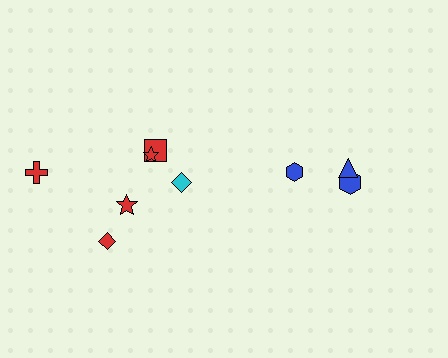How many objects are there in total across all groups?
There are 9 objects.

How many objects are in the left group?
There are 6 objects.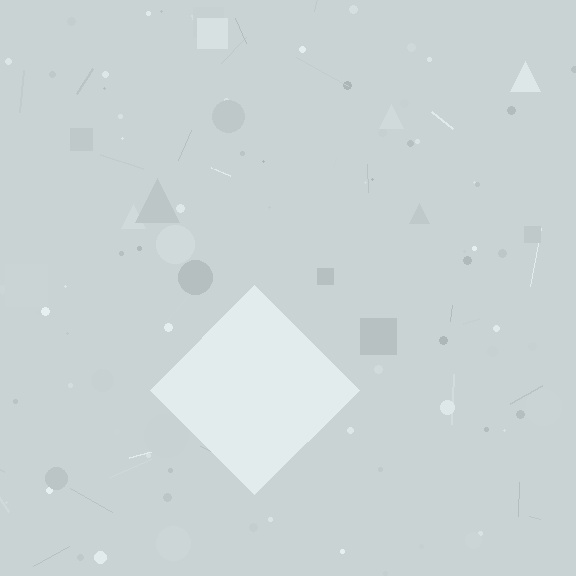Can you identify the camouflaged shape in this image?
The camouflaged shape is a diamond.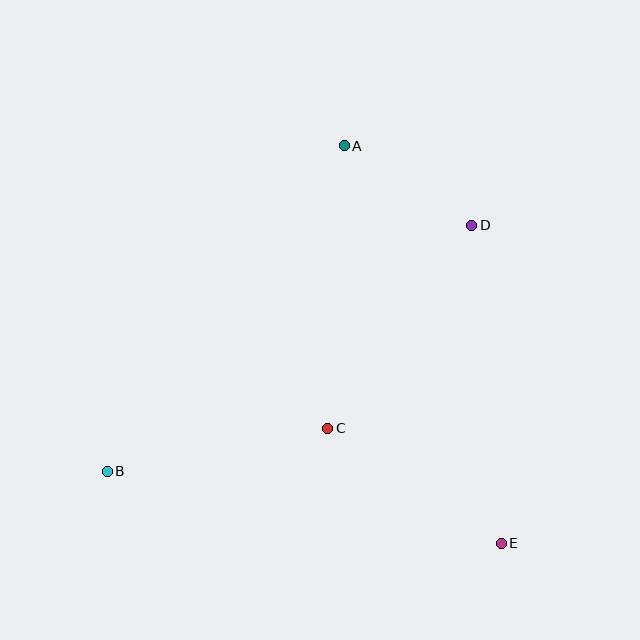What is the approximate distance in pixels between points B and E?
The distance between B and E is approximately 400 pixels.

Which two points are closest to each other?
Points A and D are closest to each other.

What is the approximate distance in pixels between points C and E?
The distance between C and E is approximately 208 pixels.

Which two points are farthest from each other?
Points B and D are farthest from each other.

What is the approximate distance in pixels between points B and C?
The distance between B and C is approximately 224 pixels.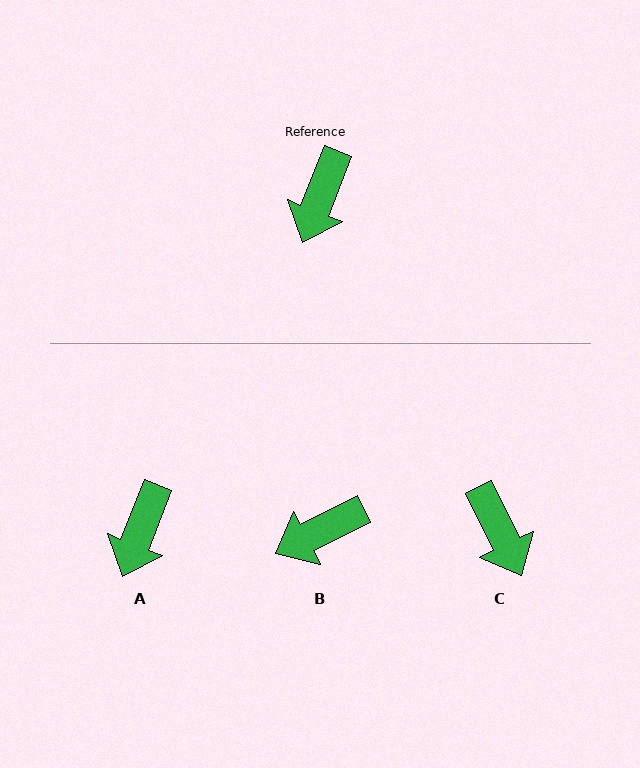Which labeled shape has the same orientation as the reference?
A.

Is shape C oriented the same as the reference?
No, it is off by about 47 degrees.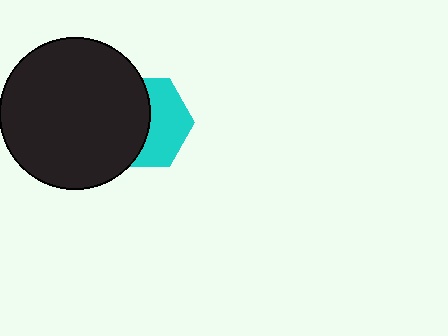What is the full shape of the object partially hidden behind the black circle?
The partially hidden object is a cyan hexagon.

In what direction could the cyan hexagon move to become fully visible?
The cyan hexagon could move right. That would shift it out from behind the black circle entirely.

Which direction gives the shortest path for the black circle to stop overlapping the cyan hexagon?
Moving left gives the shortest separation.